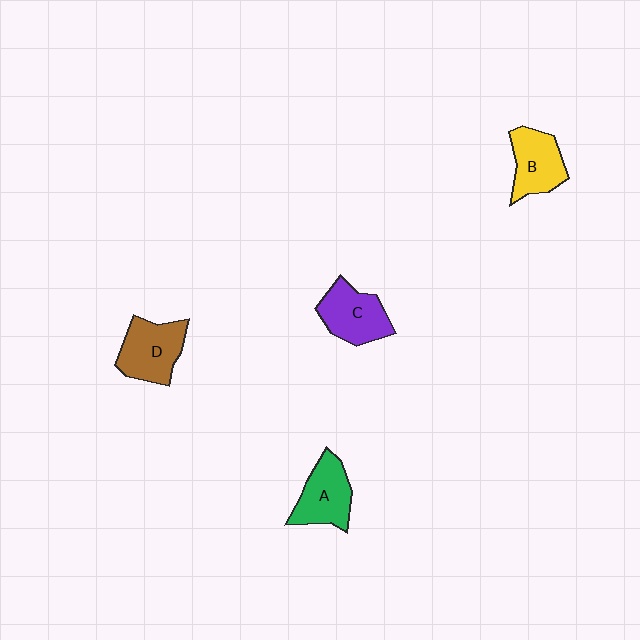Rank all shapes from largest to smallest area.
From largest to smallest: D (brown), C (purple), A (green), B (yellow).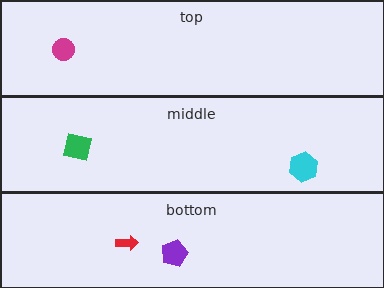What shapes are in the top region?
The magenta circle.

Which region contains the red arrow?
The bottom region.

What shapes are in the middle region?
The green square, the cyan hexagon.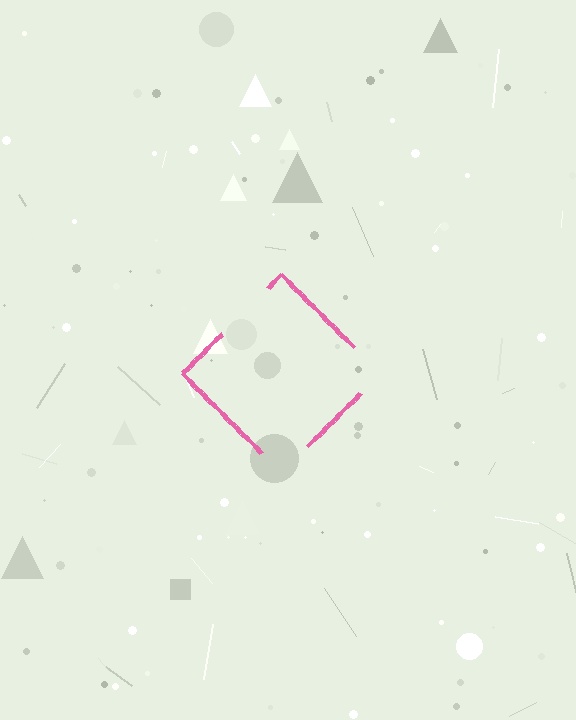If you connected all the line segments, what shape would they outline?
They would outline a diamond.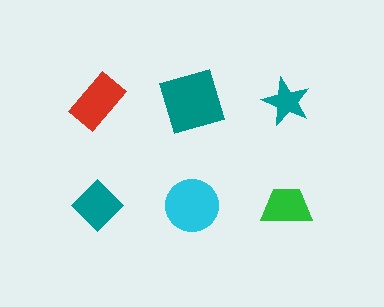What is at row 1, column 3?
A teal star.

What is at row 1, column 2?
A teal square.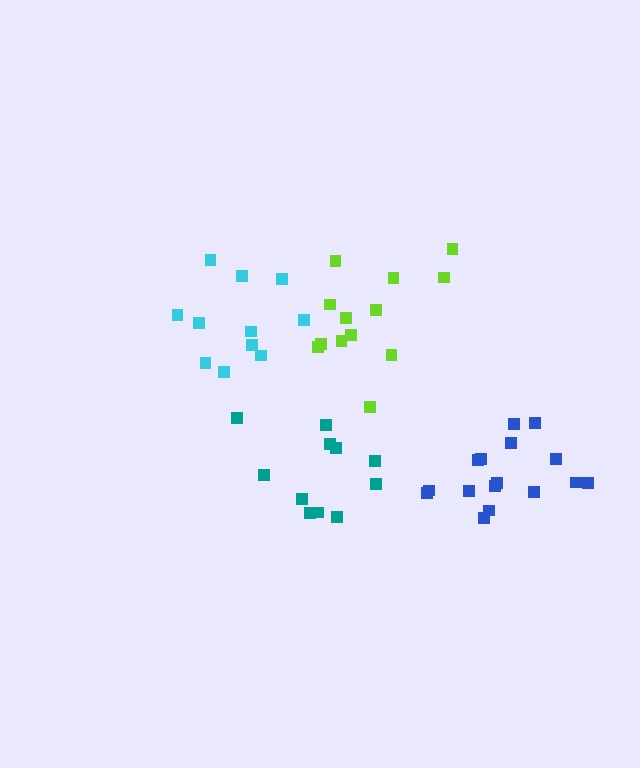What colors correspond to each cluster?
The clusters are colored: lime, teal, cyan, blue.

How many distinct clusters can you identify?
There are 4 distinct clusters.